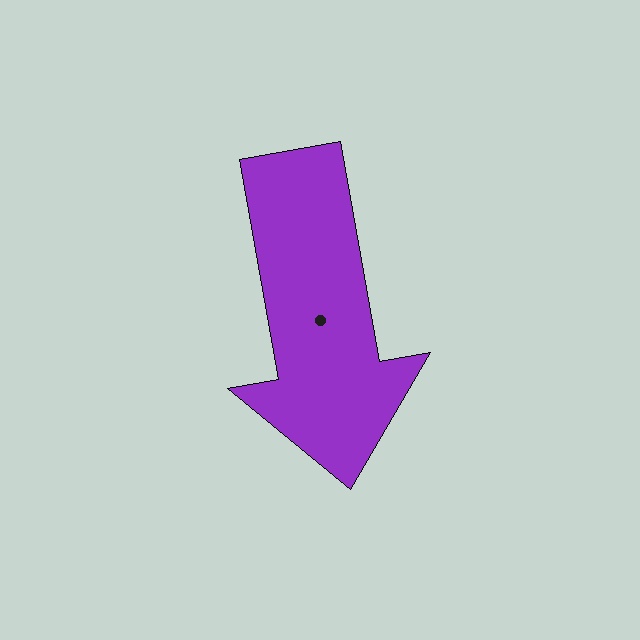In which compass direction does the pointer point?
South.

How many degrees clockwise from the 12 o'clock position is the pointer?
Approximately 170 degrees.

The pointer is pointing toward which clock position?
Roughly 6 o'clock.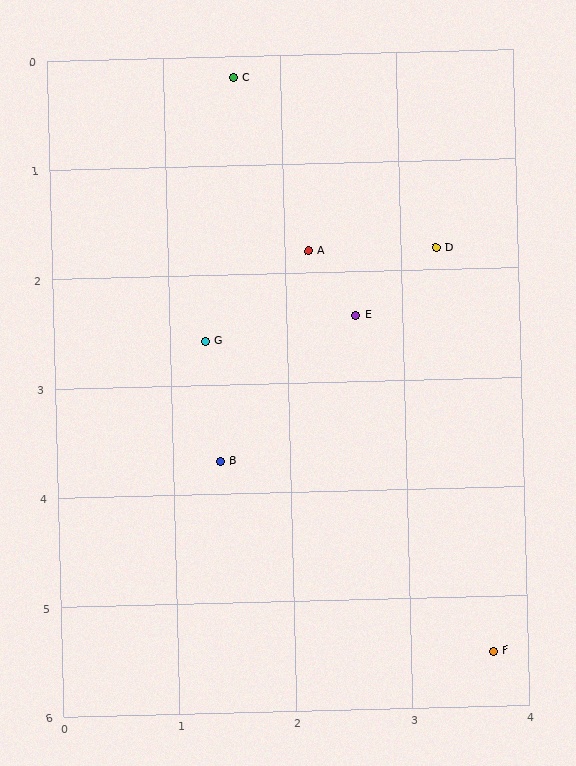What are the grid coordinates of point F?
Point F is at approximately (3.7, 5.5).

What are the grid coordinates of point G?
Point G is at approximately (1.3, 2.6).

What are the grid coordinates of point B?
Point B is at approximately (1.4, 3.7).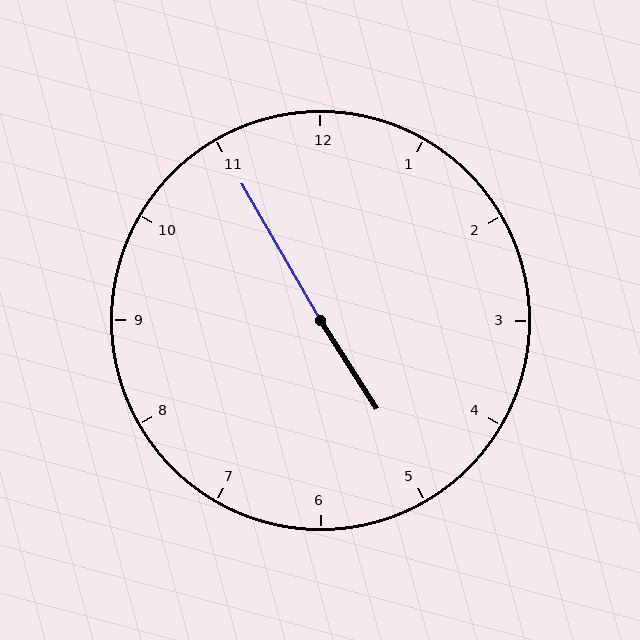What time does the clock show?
4:55.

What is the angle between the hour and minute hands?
Approximately 178 degrees.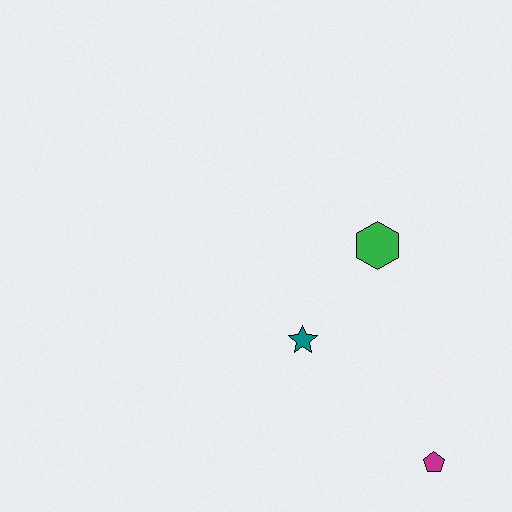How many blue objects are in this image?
There are no blue objects.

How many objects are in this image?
There are 3 objects.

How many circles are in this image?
There are no circles.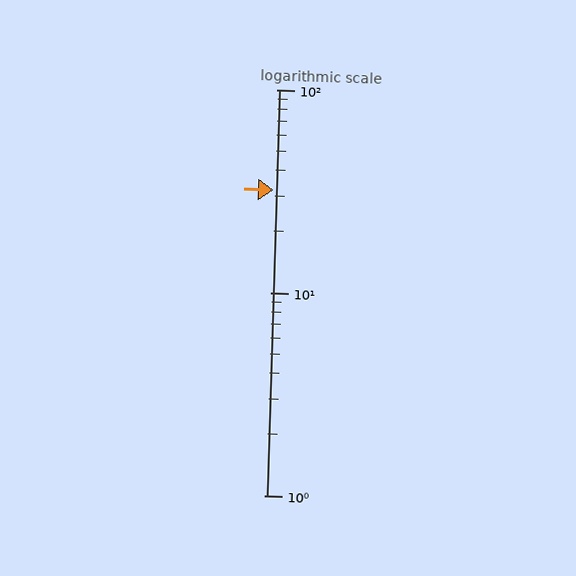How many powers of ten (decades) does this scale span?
The scale spans 2 decades, from 1 to 100.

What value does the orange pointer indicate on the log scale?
The pointer indicates approximately 32.